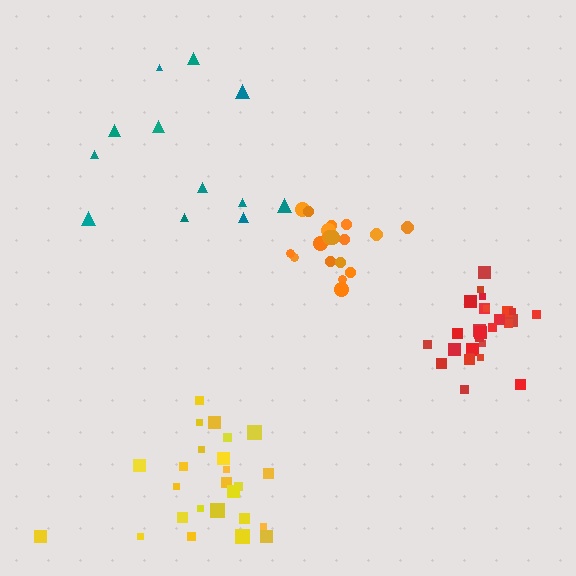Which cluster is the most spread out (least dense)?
Teal.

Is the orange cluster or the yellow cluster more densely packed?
Orange.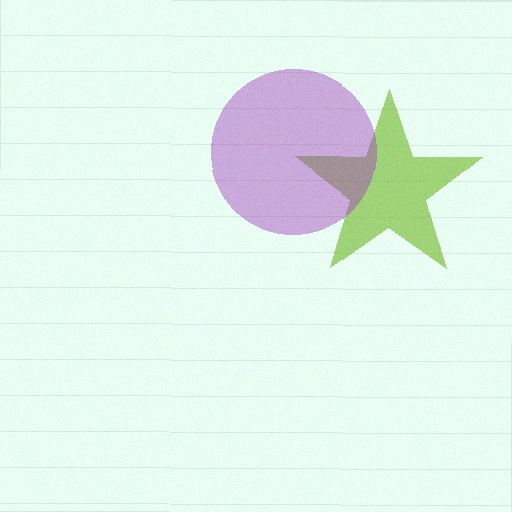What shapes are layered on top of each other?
The layered shapes are: a lime star, a purple circle.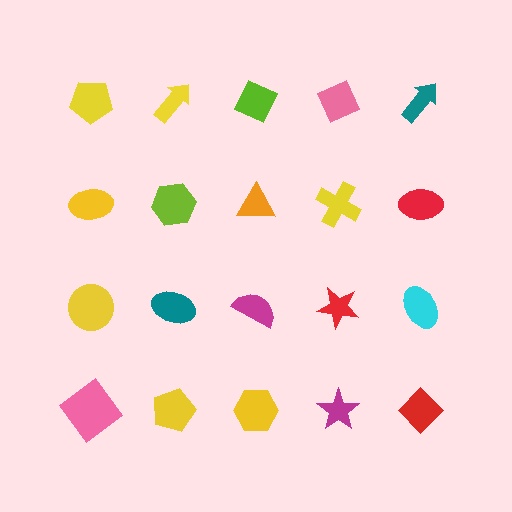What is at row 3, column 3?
A magenta semicircle.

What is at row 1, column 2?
A yellow arrow.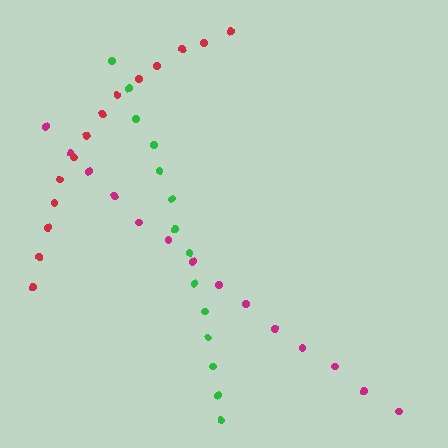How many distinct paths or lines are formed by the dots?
There are 3 distinct paths.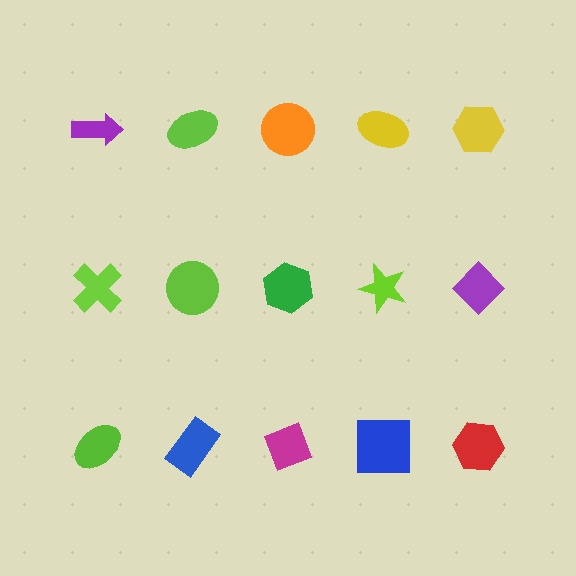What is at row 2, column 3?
A green hexagon.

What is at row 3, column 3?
A magenta diamond.